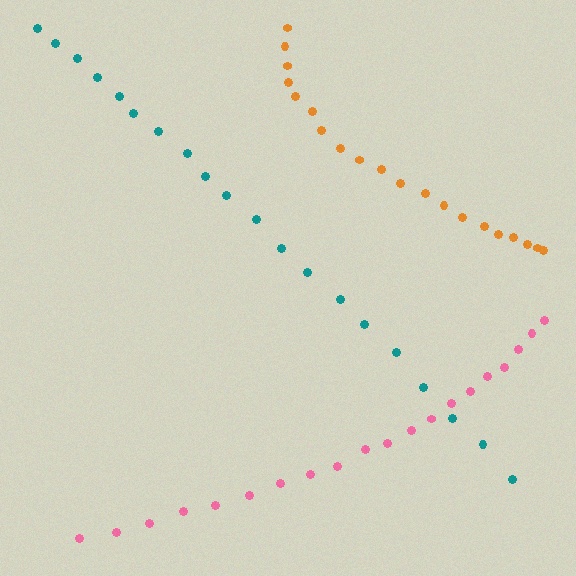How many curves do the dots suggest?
There are 3 distinct paths.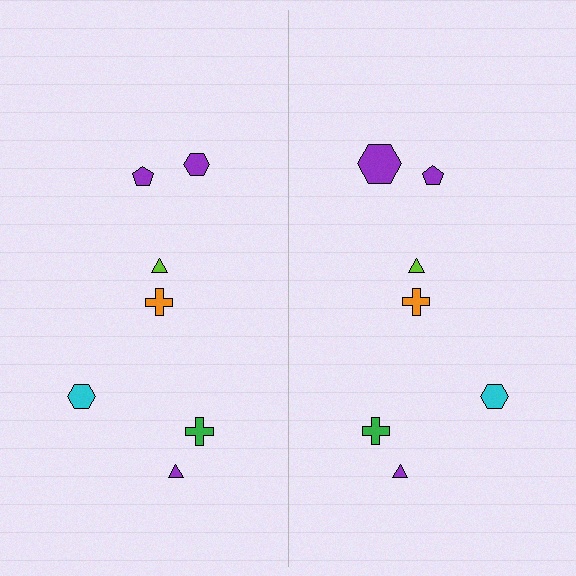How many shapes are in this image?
There are 14 shapes in this image.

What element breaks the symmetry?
The purple hexagon on the right side has a different size than its mirror counterpart.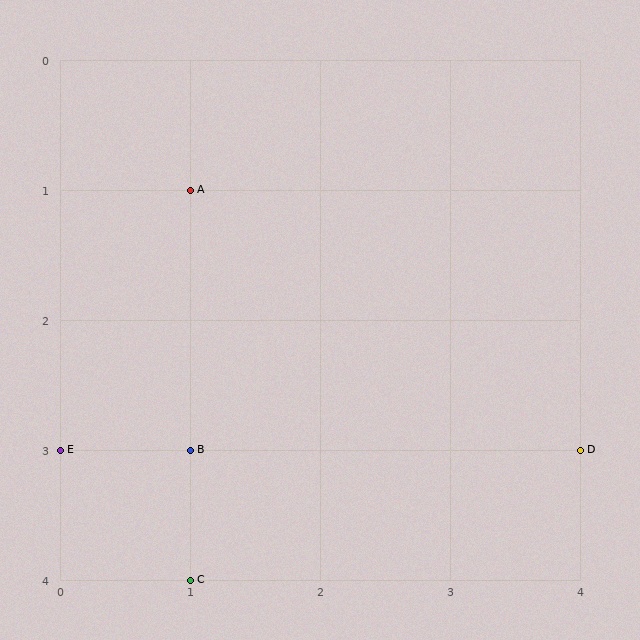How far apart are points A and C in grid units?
Points A and C are 3 rows apart.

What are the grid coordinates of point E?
Point E is at grid coordinates (0, 3).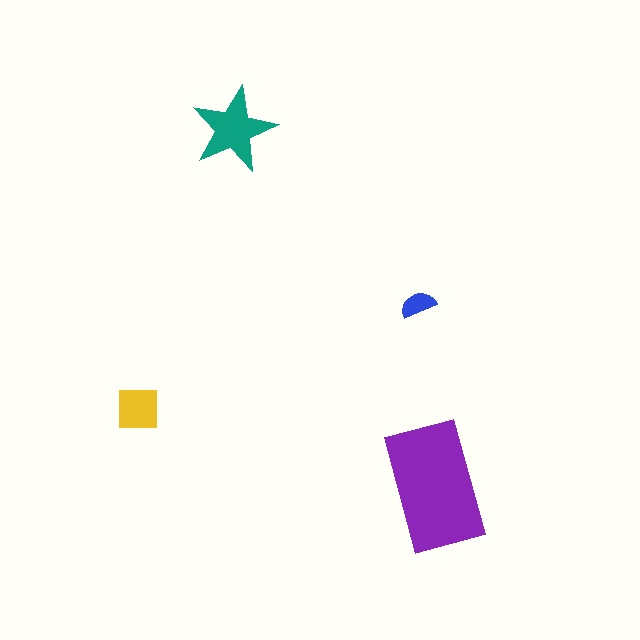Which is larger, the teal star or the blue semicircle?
The teal star.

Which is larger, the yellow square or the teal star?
The teal star.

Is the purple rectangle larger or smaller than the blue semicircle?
Larger.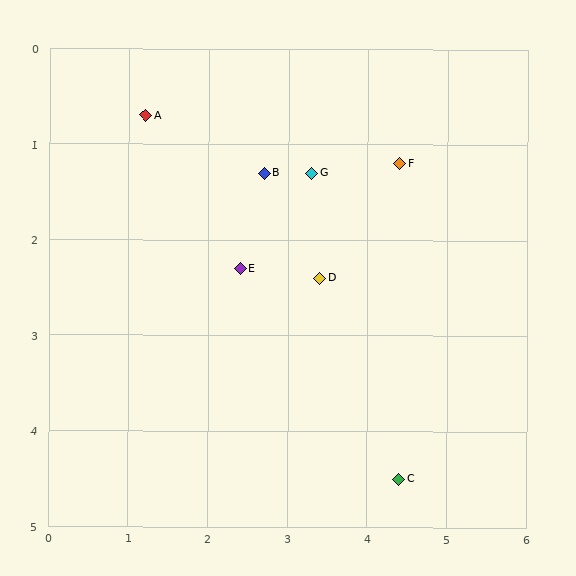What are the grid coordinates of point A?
Point A is at approximately (1.2, 0.7).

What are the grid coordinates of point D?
Point D is at approximately (3.4, 2.4).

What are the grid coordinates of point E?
Point E is at approximately (2.4, 2.3).